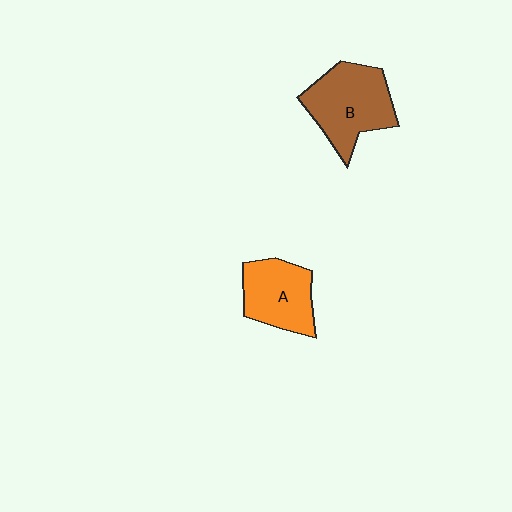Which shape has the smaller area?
Shape A (orange).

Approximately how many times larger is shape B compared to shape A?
Approximately 1.3 times.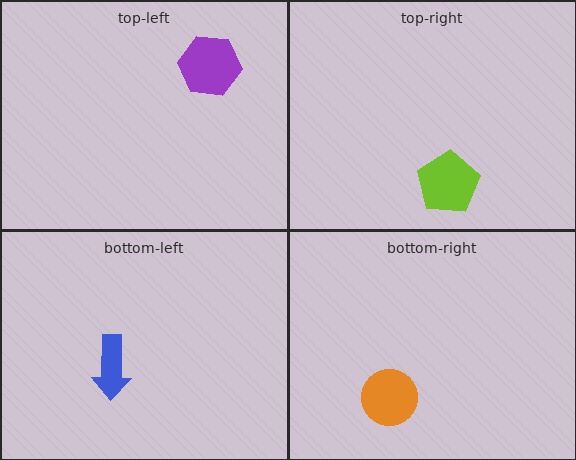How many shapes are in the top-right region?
1.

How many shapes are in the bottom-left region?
1.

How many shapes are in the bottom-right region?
1.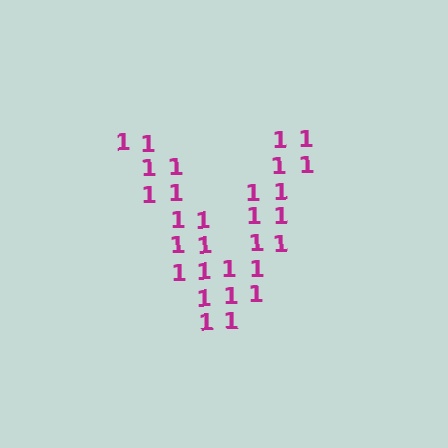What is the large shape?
The large shape is the letter V.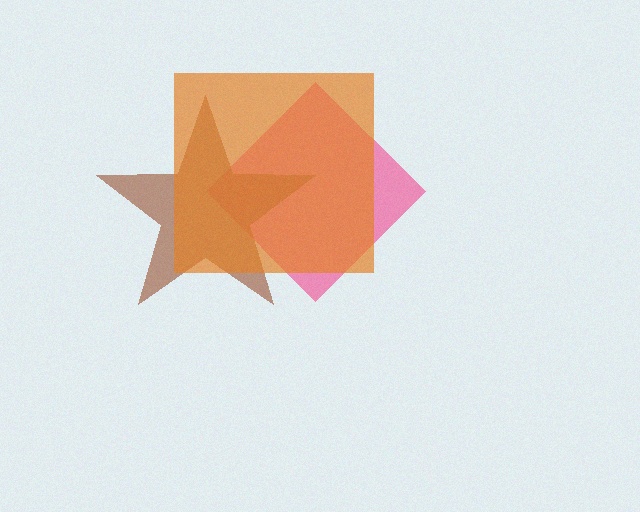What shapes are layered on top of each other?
The layered shapes are: a pink diamond, a brown star, an orange square.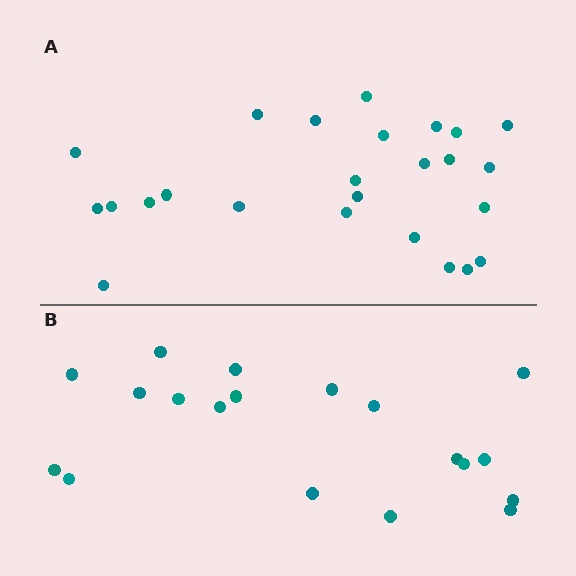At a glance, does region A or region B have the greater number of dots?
Region A (the top region) has more dots.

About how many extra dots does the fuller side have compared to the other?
Region A has about 6 more dots than region B.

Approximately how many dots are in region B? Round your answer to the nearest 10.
About 20 dots. (The exact count is 19, which rounds to 20.)